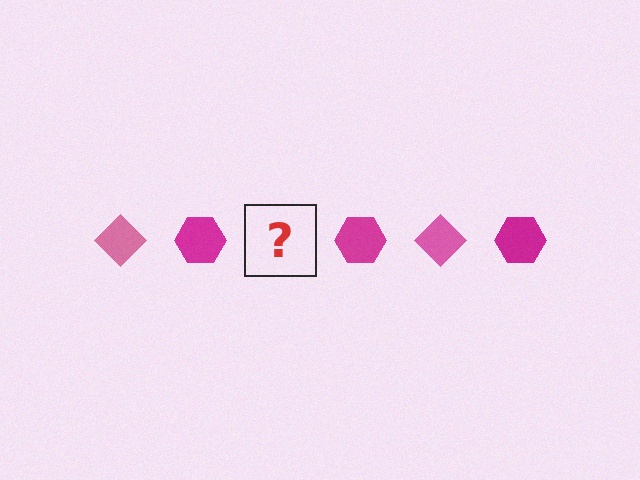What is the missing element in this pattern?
The missing element is a pink diamond.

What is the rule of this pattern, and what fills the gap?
The rule is that the pattern alternates between pink diamond and magenta hexagon. The gap should be filled with a pink diamond.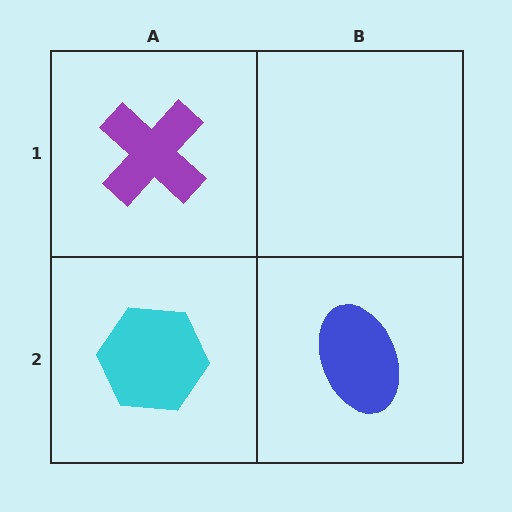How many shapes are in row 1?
1 shape.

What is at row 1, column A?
A purple cross.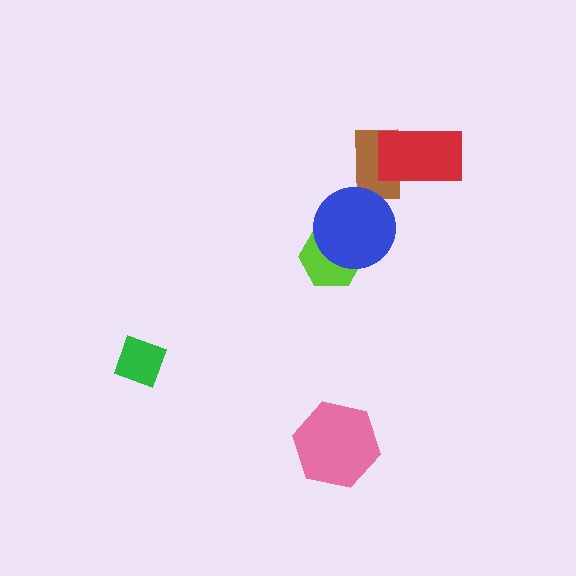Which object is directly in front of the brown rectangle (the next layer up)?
The blue circle is directly in front of the brown rectangle.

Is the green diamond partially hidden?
No, no other shape covers it.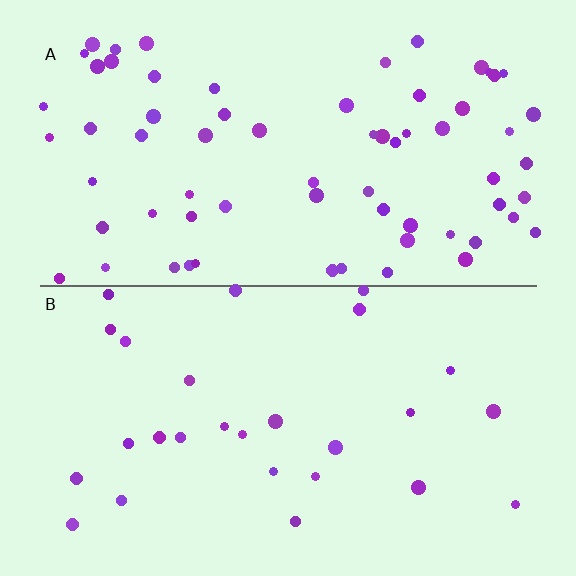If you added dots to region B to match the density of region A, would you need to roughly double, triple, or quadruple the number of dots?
Approximately double.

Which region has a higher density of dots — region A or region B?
A (the top).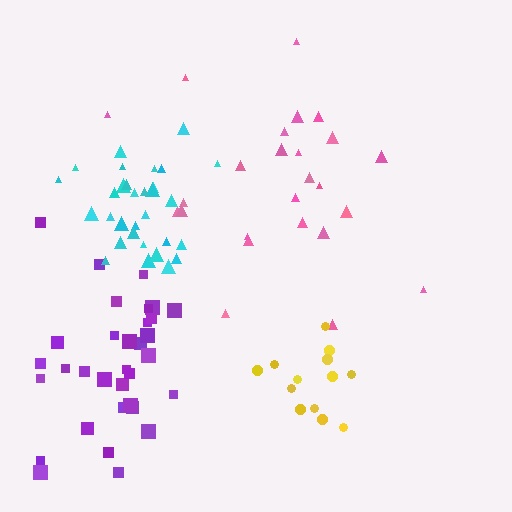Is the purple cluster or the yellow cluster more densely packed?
Yellow.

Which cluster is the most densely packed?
Cyan.